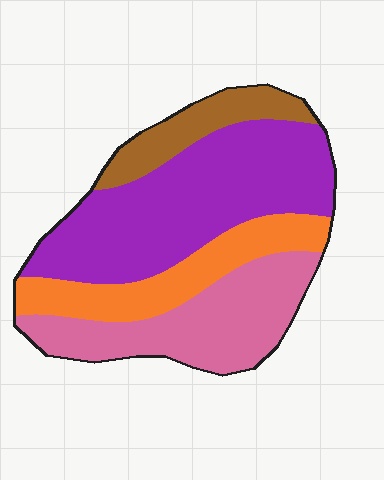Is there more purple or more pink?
Purple.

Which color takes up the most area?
Purple, at roughly 40%.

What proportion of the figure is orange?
Orange takes up about one fifth (1/5) of the figure.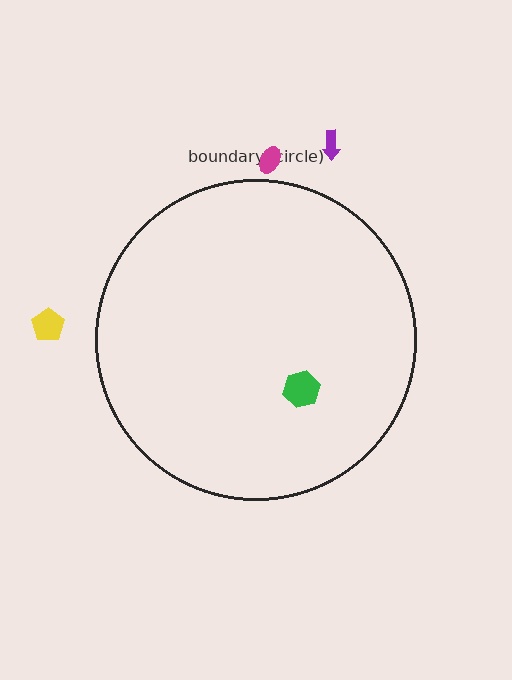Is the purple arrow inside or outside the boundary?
Outside.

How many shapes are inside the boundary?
1 inside, 3 outside.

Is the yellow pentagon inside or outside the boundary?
Outside.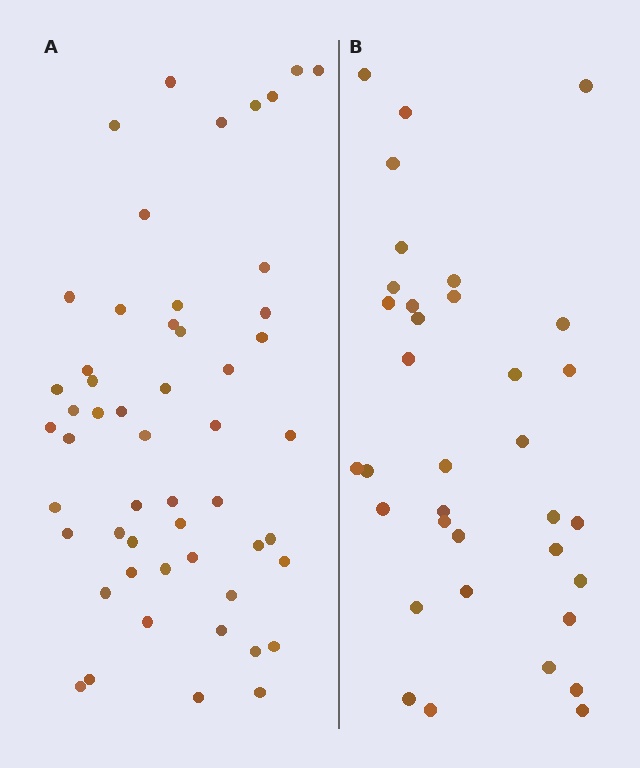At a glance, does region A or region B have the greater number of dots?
Region A (the left region) has more dots.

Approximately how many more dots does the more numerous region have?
Region A has approximately 20 more dots than region B.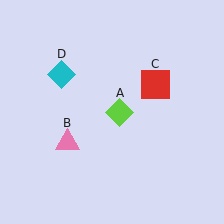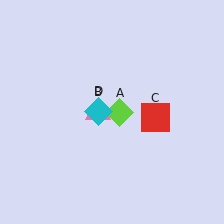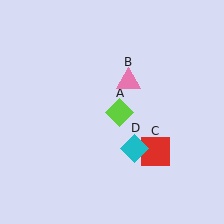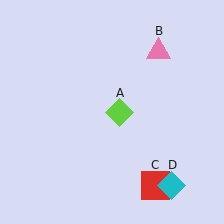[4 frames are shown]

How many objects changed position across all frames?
3 objects changed position: pink triangle (object B), red square (object C), cyan diamond (object D).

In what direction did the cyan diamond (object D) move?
The cyan diamond (object D) moved down and to the right.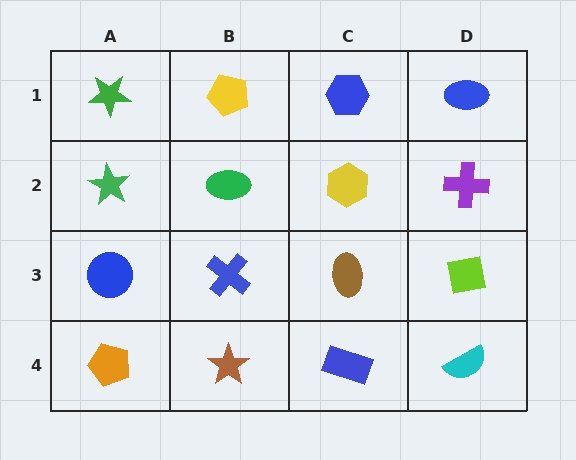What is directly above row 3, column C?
A yellow hexagon.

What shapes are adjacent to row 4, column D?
A lime square (row 3, column D), a blue rectangle (row 4, column C).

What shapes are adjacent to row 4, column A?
A blue circle (row 3, column A), a brown star (row 4, column B).